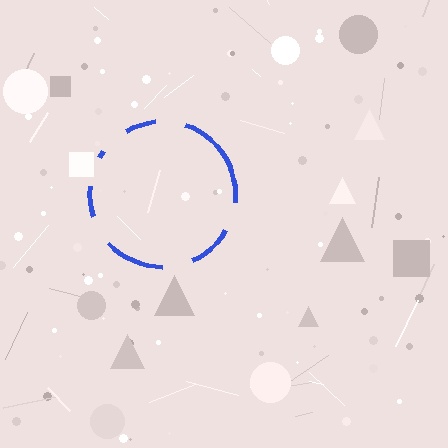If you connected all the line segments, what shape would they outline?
They would outline a circle.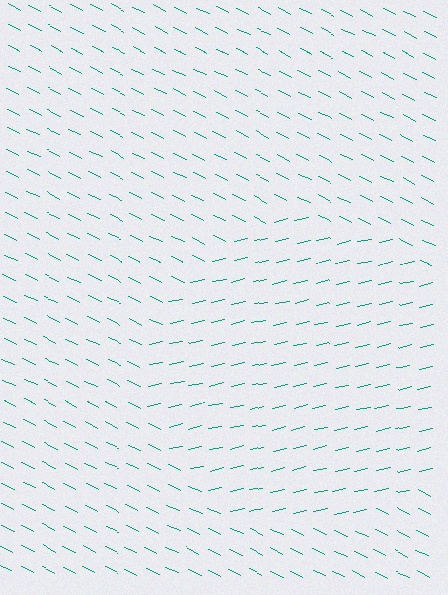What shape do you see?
I see a circle.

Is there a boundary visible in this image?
Yes, there is a texture boundary formed by a change in line orientation.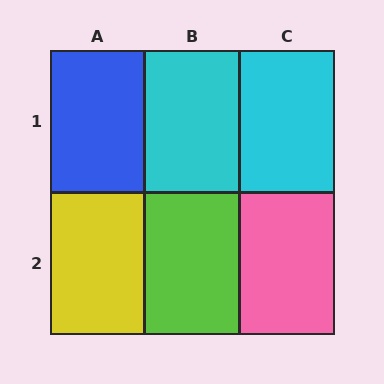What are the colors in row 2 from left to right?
Yellow, lime, pink.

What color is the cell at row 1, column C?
Cyan.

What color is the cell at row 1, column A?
Blue.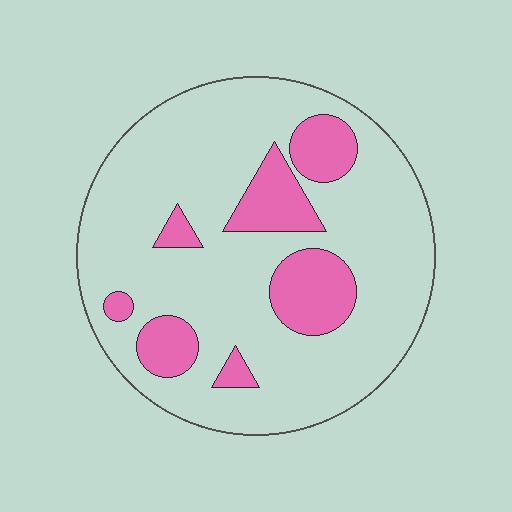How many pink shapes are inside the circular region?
7.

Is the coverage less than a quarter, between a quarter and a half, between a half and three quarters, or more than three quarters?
Less than a quarter.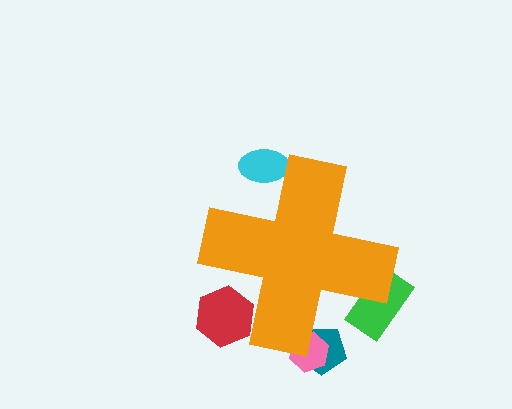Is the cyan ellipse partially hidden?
Yes, the cyan ellipse is partially hidden behind the orange cross.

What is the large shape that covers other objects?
An orange cross.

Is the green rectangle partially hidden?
Yes, the green rectangle is partially hidden behind the orange cross.